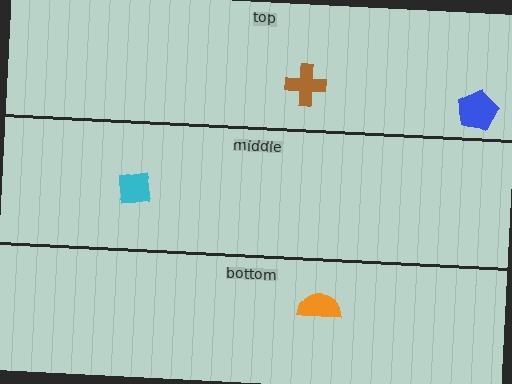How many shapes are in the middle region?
1.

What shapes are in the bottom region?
The orange semicircle.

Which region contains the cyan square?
The middle region.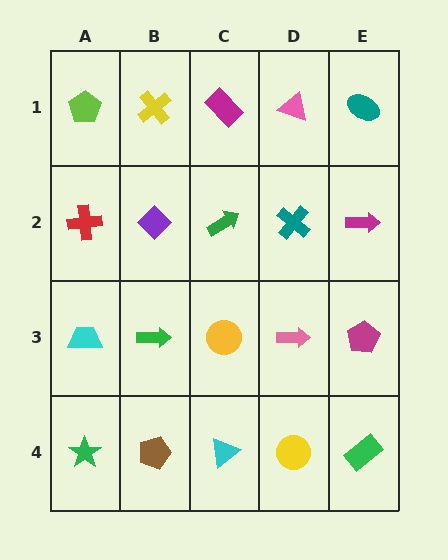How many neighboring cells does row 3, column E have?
3.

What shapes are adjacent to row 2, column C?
A magenta rectangle (row 1, column C), a yellow circle (row 3, column C), a purple diamond (row 2, column B), a teal cross (row 2, column D).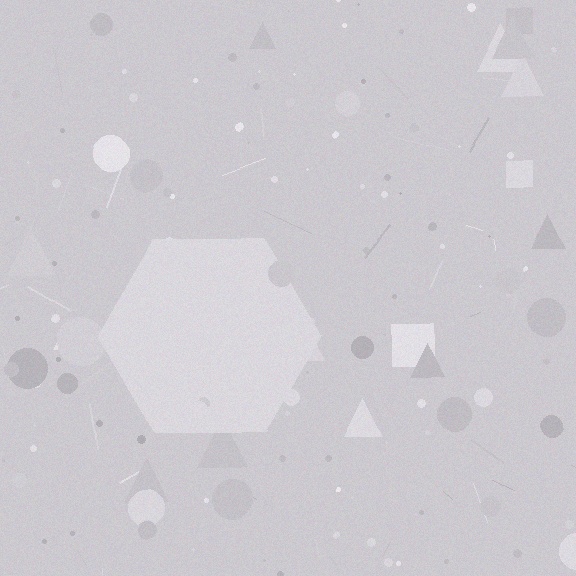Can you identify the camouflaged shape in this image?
The camouflaged shape is a hexagon.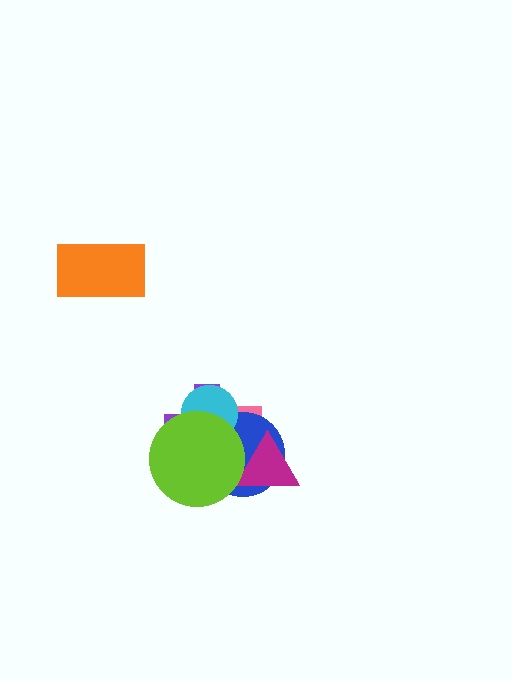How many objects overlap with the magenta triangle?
3 objects overlap with the magenta triangle.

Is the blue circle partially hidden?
Yes, it is partially covered by another shape.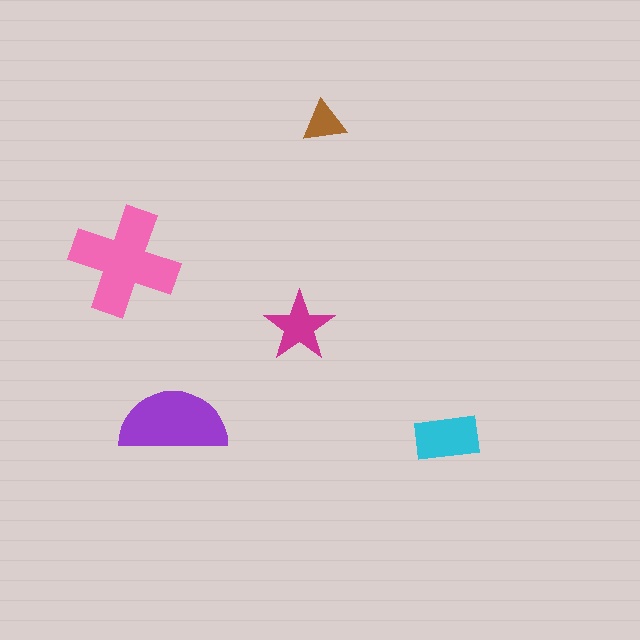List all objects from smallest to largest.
The brown triangle, the magenta star, the cyan rectangle, the purple semicircle, the pink cross.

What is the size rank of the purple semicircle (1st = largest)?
2nd.